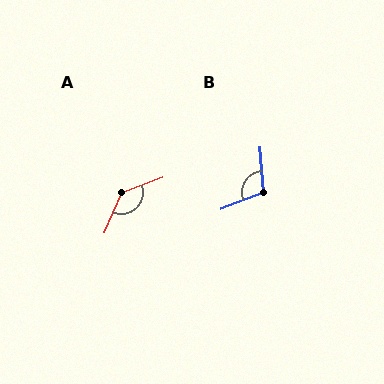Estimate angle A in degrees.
Approximately 134 degrees.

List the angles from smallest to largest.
B (106°), A (134°).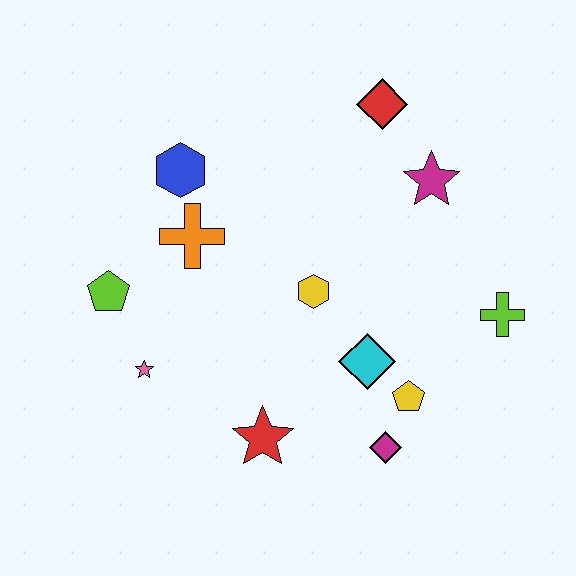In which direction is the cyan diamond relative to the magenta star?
The cyan diamond is below the magenta star.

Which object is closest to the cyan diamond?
The yellow pentagon is closest to the cyan diamond.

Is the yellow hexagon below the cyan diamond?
No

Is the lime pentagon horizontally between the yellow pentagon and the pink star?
No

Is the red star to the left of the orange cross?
No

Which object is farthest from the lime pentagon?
The lime cross is farthest from the lime pentagon.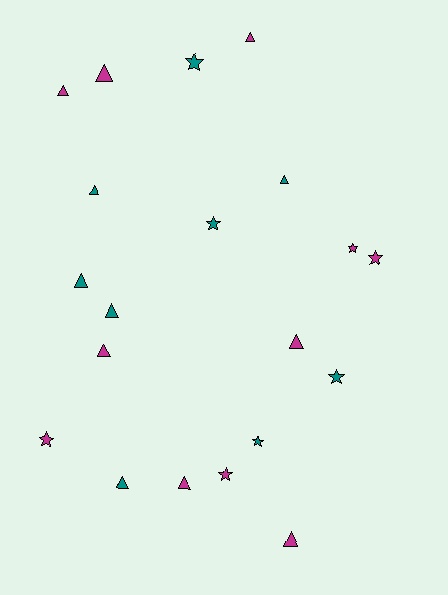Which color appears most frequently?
Magenta, with 11 objects.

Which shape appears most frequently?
Triangle, with 12 objects.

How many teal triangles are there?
There are 5 teal triangles.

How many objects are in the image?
There are 20 objects.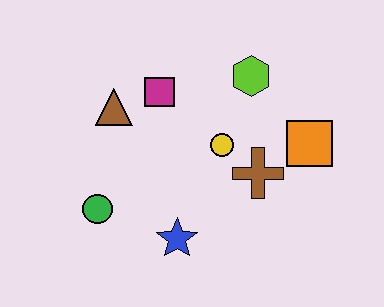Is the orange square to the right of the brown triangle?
Yes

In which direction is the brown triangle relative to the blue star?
The brown triangle is above the blue star.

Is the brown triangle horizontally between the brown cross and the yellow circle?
No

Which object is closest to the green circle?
The blue star is closest to the green circle.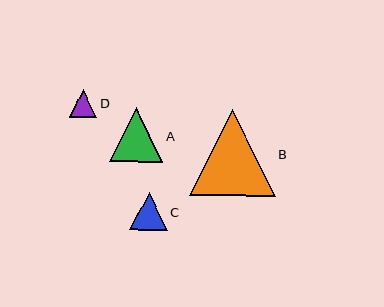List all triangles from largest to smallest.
From largest to smallest: B, A, C, D.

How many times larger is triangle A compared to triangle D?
Triangle A is approximately 2.0 times the size of triangle D.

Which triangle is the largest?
Triangle B is the largest with a size of approximately 86 pixels.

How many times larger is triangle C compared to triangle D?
Triangle C is approximately 1.4 times the size of triangle D.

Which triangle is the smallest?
Triangle D is the smallest with a size of approximately 28 pixels.